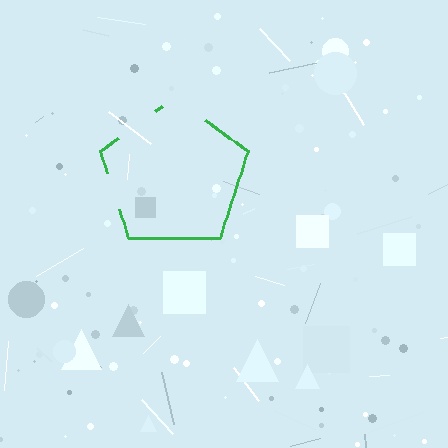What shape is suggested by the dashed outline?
The dashed outline suggests a pentagon.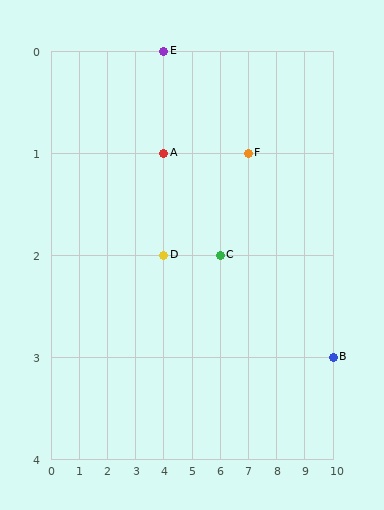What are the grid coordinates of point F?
Point F is at grid coordinates (7, 1).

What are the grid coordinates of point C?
Point C is at grid coordinates (6, 2).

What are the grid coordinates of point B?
Point B is at grid coordinates (10, 3).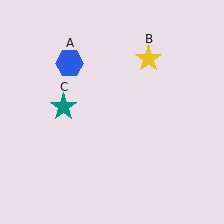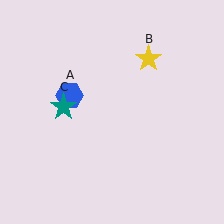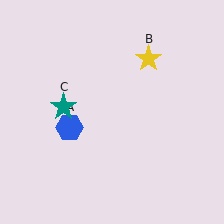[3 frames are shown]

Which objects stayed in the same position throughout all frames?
Yellow star (object B) and teal star (object C) remained stationary.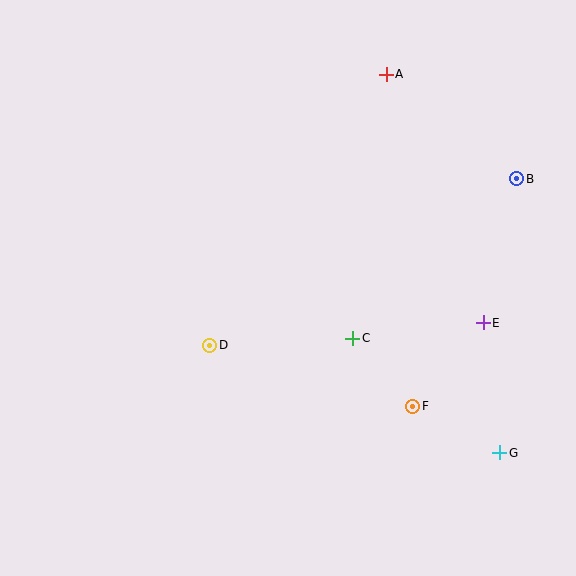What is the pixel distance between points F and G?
The distance between F and G is 99 pixels.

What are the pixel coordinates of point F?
Point F is at (413, 406).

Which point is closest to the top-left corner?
Point A is closest to the top-left corner.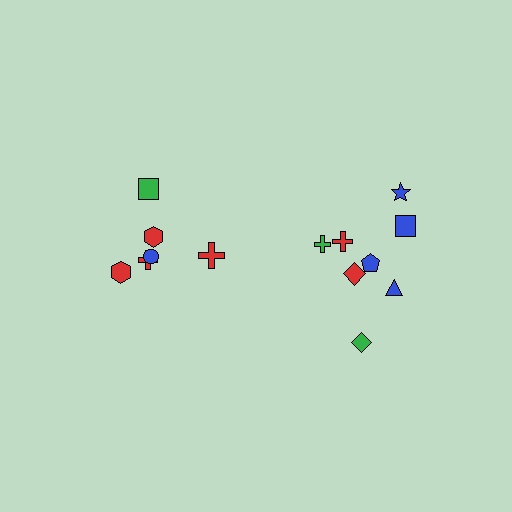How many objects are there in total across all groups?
There are 14 objects.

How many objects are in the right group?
There are 8 objects.